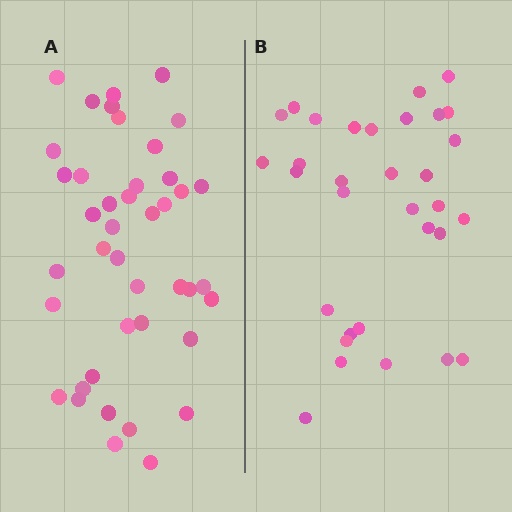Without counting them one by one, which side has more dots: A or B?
Region A (the left region) has more dots.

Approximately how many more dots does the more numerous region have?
Region A has roughly 10 or so more dots than region B.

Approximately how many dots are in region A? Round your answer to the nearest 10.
About 40 dots. (The exact count is 42, which rounds to 40.)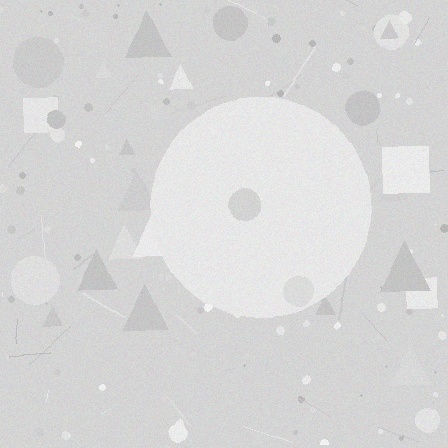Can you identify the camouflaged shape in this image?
The camouflaged shape is a circle.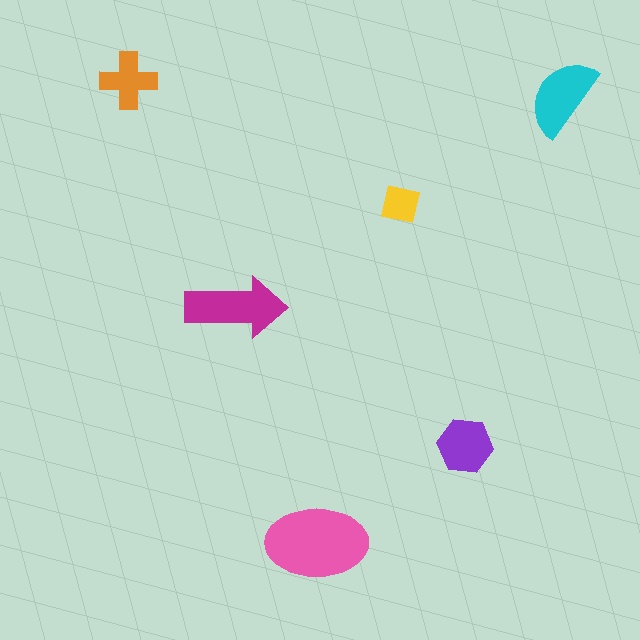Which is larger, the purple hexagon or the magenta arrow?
The magenta arrow.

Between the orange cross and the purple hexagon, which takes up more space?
The purple hexagon.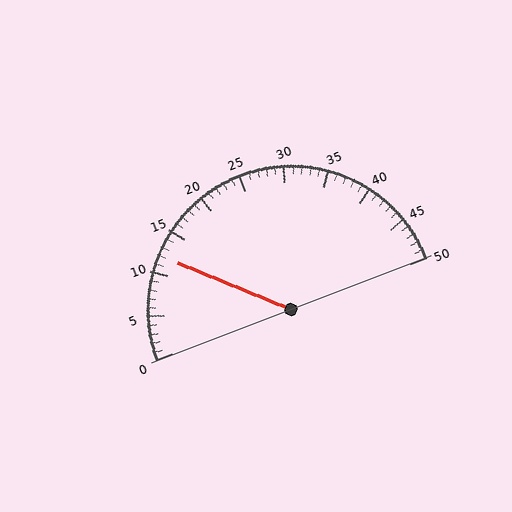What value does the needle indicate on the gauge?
The needle indicates approximately 12.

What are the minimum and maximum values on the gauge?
The gauge ranges from 0 to 50.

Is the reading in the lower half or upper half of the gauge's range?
The reading is in the lower half of the range (0 to 50).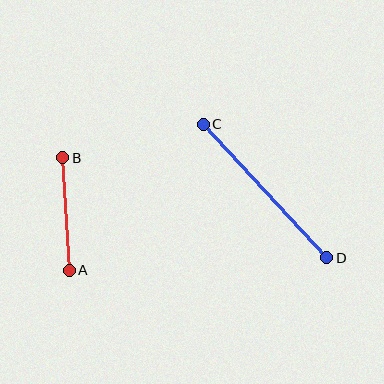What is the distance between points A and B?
The distance is approximately 113 pixels.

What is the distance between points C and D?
The distance is approximately 182 pixels.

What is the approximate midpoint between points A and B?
The midpoint is at approximately (66, 214) pixels.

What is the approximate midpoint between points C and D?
The midpoint is at approximately (265, 191) pixels.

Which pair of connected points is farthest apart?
Points C and D are farthest apart.